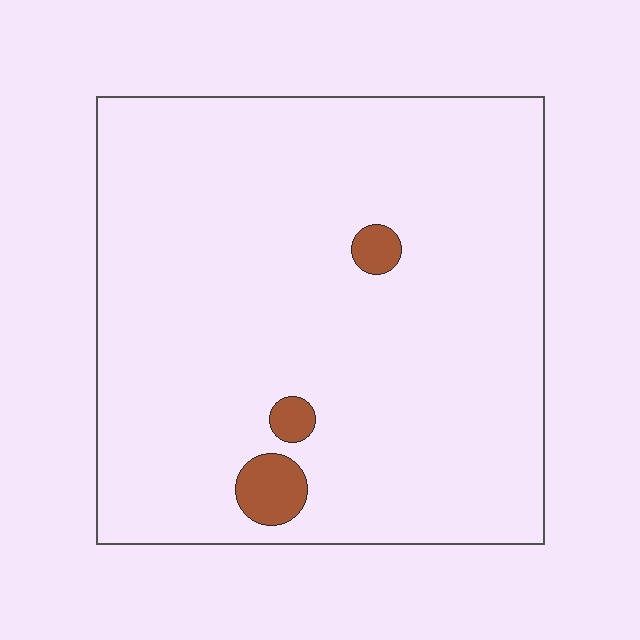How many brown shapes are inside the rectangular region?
3.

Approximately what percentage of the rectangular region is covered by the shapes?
Approximately 5%.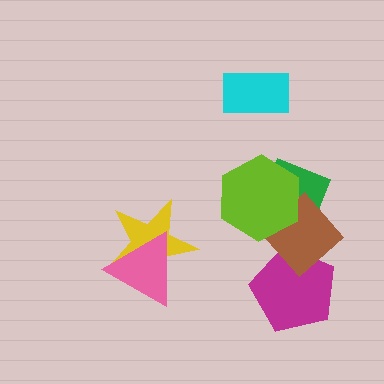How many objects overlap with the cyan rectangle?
0 objects overlap with the cyan rectangle.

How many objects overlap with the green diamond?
2 objects overlap with the green diamond.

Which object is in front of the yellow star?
The pink triangle is in front of the yellow star.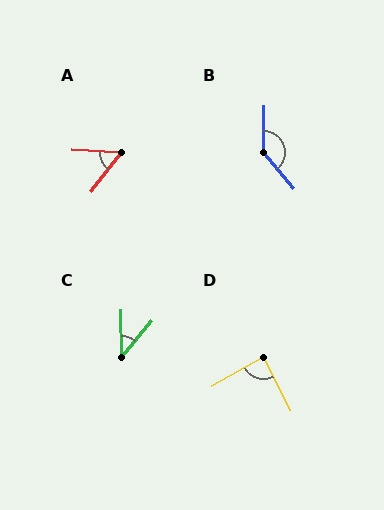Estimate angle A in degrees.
Approximately 56 degrees.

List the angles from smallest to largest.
C (39°), A (56°), D (88°), B (140°).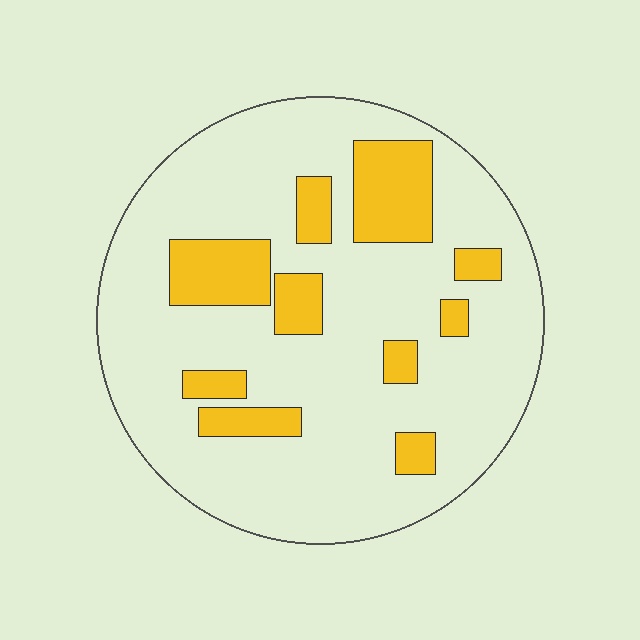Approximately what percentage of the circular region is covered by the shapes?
Approximately 20%.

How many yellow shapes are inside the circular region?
10.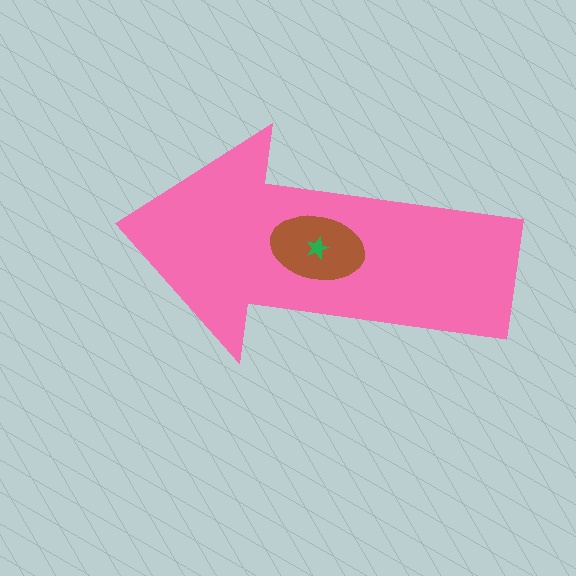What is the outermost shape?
The pink arrow.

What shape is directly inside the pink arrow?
The brown ellipse.